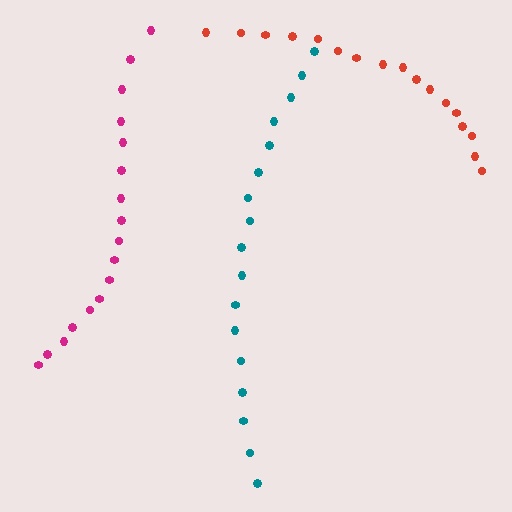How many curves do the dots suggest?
There are 3 distinct paths.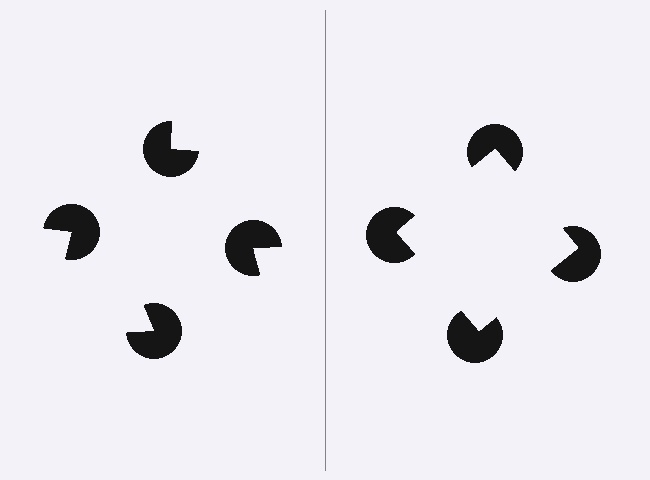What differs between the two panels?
The pac-man discs are positioned identically on both sides; only the wedge orientations differ. On the right they align to a square; on the left they are misaligned.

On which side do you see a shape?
An illusory square appears on the right side. On the left side the wedge cuts are rotated, so no coherent shape forms.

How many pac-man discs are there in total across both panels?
8 — 4 on each side.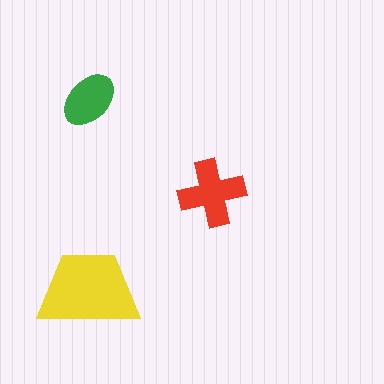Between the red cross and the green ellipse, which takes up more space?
The red cross.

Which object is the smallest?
The green ellipse.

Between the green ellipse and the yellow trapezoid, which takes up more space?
The yellow trapezoid.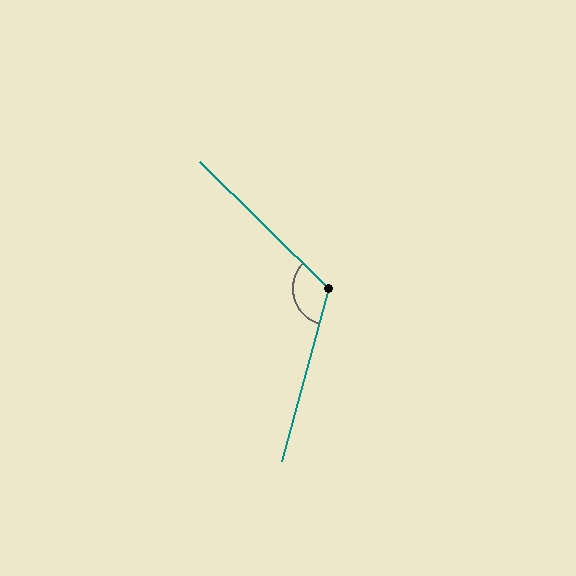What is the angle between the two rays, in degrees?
Approximately 119 degrees.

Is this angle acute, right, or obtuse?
It is obtuse.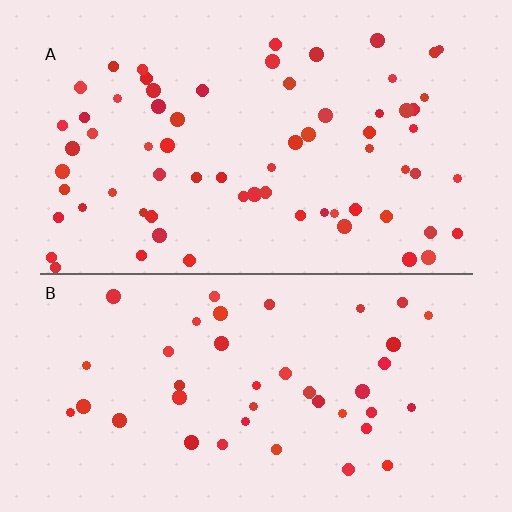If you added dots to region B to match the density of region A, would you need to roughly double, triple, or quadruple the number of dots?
Approximately double.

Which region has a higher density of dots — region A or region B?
A (the top).